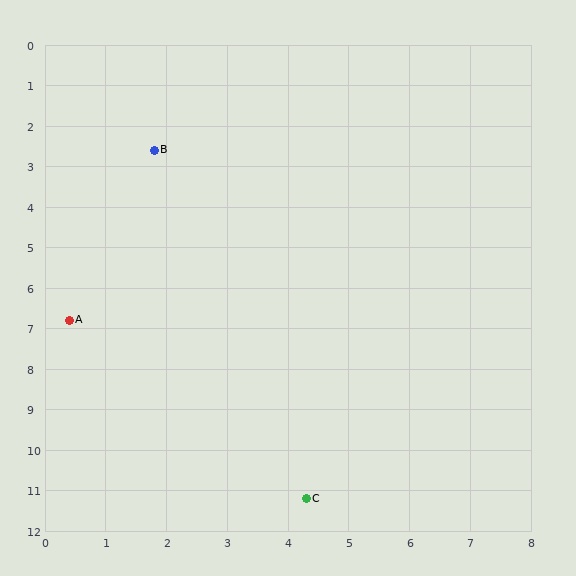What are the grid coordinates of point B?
Point B is at approximately (1.8, 2.6).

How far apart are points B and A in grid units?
Points B and A are about 4.4 grid units apart.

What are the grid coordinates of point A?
Point A is at approximately (0.4, 6.8).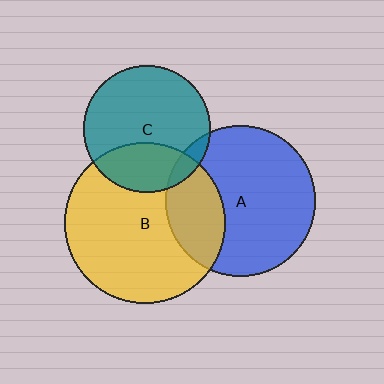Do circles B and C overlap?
Yes.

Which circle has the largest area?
Circle B (yellow).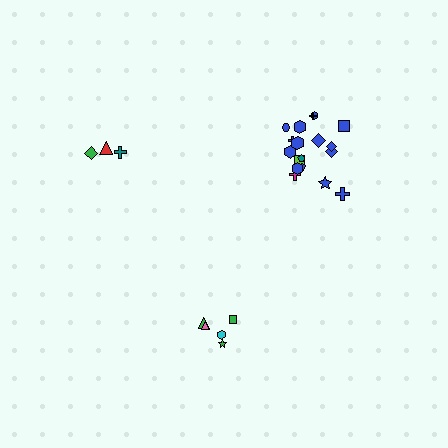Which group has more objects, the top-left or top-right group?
The top-right group.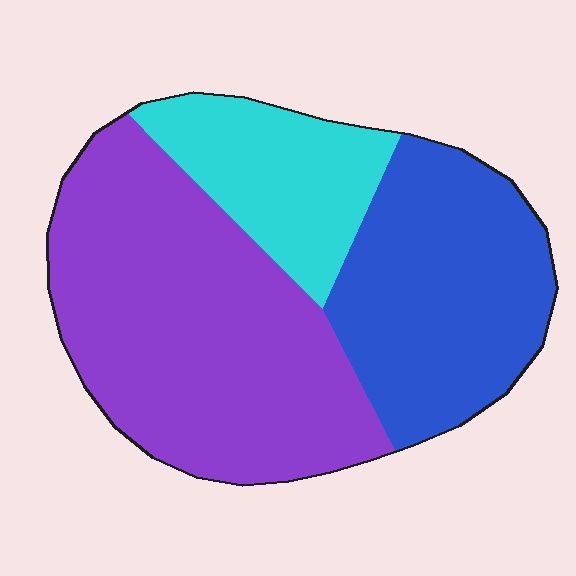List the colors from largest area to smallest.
From largest to smallest: purple, blue, cyan.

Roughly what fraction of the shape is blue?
Blue covers about 30% of the shape.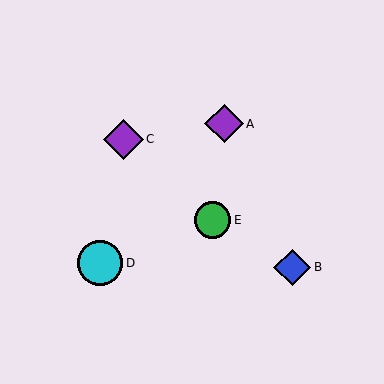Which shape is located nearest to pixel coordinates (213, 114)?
The purple diamond (labeled A) at (224, 124) is nearest to that location.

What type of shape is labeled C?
Shape C is a purple diamond.